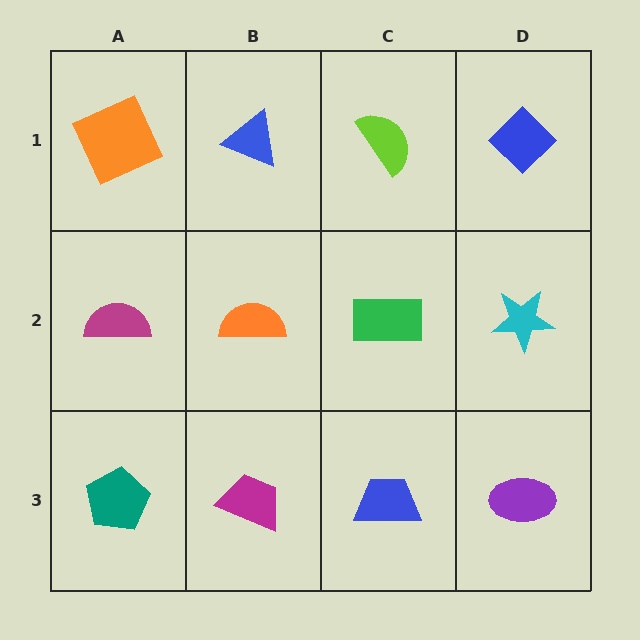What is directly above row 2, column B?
A blue triangle.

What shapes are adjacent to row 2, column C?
A lime semicircle (row 1, column C), a blue trapezoid (row 3, column C), an orange semicircle (row 2, column B), a cyan star (row 2, column D).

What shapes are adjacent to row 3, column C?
A green rectangle (row 2, column C), a magenta trapezoid (row 3, column B), a purple ellipse (row 3, column D).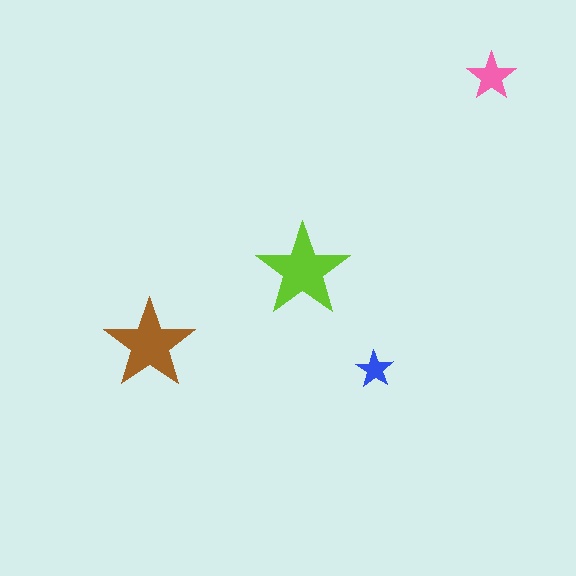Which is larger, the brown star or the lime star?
The lime one.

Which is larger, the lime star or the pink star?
The lime one.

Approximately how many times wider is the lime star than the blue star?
About 2.5 times wider.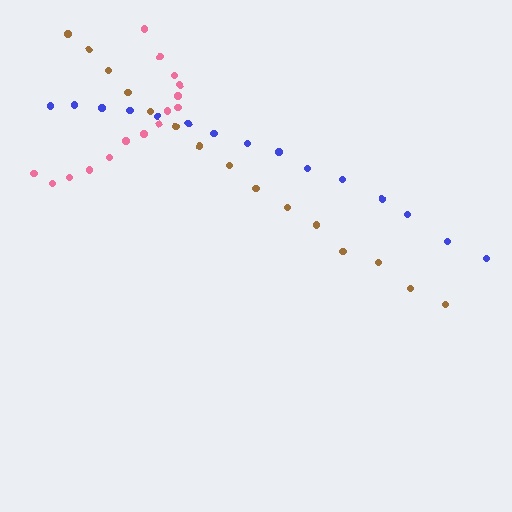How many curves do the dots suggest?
There are 3 distinct paths.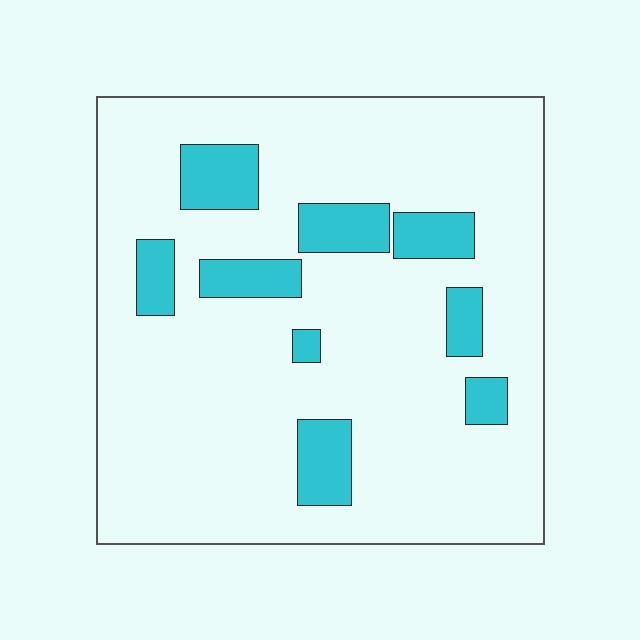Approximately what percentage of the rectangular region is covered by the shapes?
Approximately 15%.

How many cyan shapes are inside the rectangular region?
9.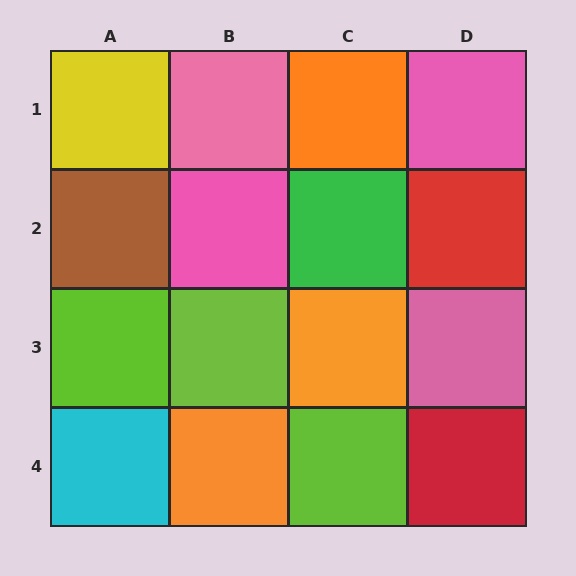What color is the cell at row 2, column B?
Pink.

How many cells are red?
2 cells are red.